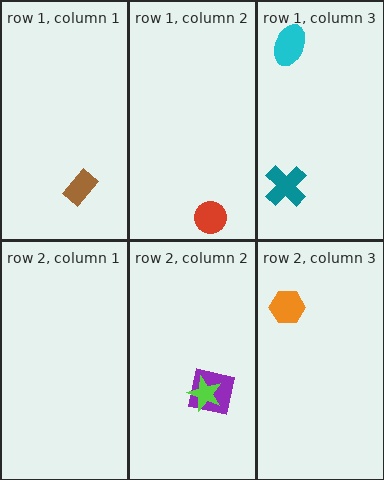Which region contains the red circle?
The row 1, column 2 region.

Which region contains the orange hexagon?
The row 2, column 3 region.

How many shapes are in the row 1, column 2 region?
1.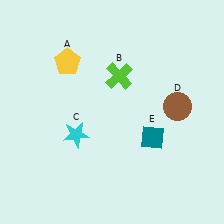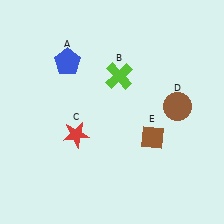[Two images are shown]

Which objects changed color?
A changed from yellow to blue. C changed from cyan to red. E changed from teal to brown.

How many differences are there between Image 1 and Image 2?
There are 3 differences between the two images.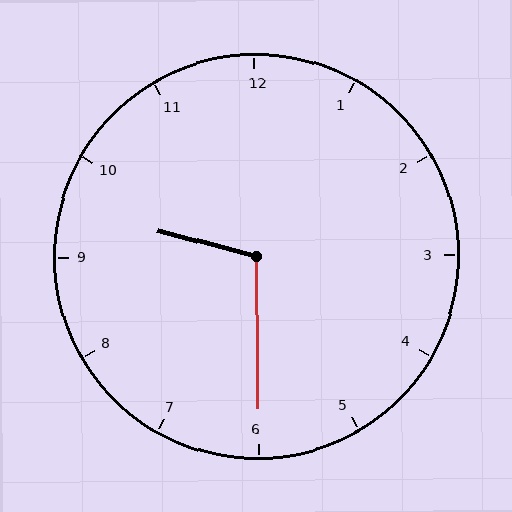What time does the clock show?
9:30.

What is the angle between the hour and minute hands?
Approximately 105 degrees.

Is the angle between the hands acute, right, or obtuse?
It is obtuse.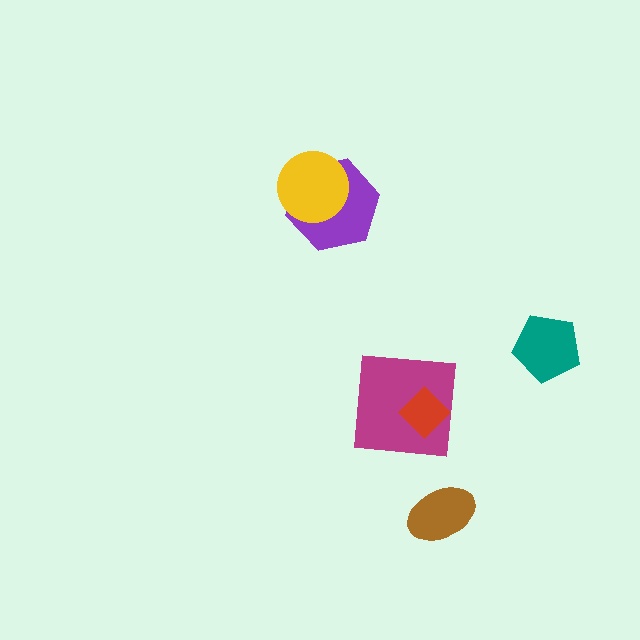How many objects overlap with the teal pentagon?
0 objects overlap with the teal pentagon.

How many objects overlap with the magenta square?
1 object overlaps with the magenta square.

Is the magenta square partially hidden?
Yes, it is partially covered by another shape.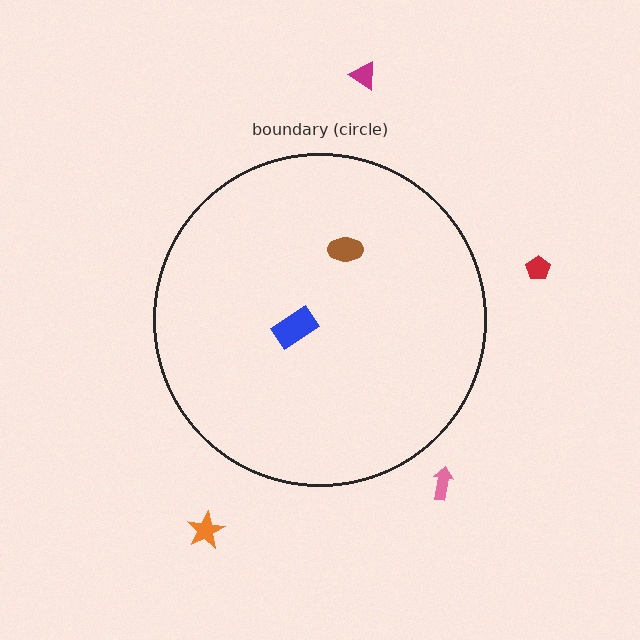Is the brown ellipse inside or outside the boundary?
Inside.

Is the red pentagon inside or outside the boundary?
Outside.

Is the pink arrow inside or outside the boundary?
Outside.